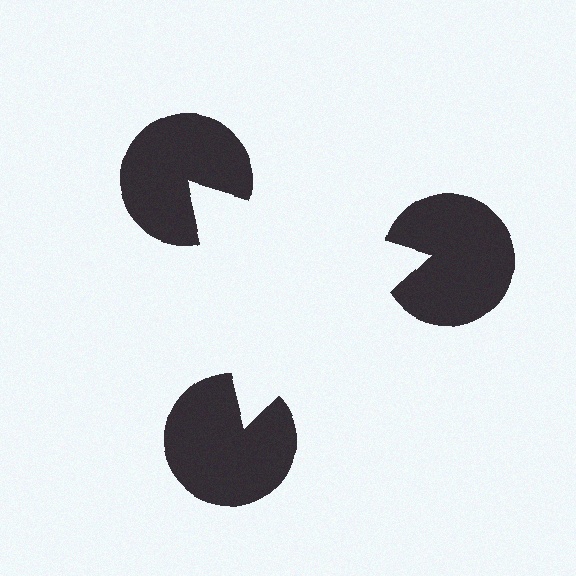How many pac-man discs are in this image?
There are 3 — one at each vertex of the illusory triangle.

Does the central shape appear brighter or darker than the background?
It typically appears slightly brighter than the background, even though no actual brightness change is drawn.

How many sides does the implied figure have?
3 sides.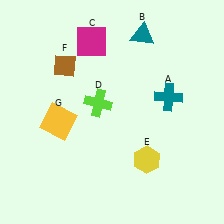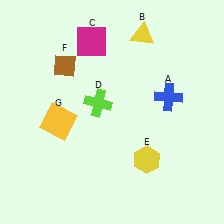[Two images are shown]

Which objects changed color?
A changed from teal to blue. B changed from teal to yellow.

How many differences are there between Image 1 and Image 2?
There are 2 differences between the two images.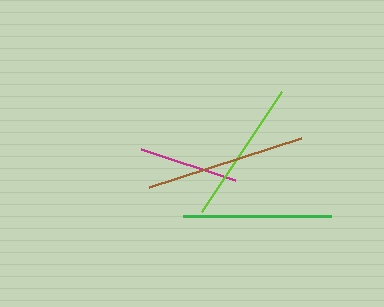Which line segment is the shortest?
The magenta line is the shortest at approximately 99 pixels.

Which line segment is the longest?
The brown line is the longest at approximately 160 pixels.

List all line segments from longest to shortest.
From longest to shortest: brown, green, lime, magenta.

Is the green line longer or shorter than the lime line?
The green line is longer than the lime line.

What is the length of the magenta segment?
The magenta segment is approximately 99 pixels long.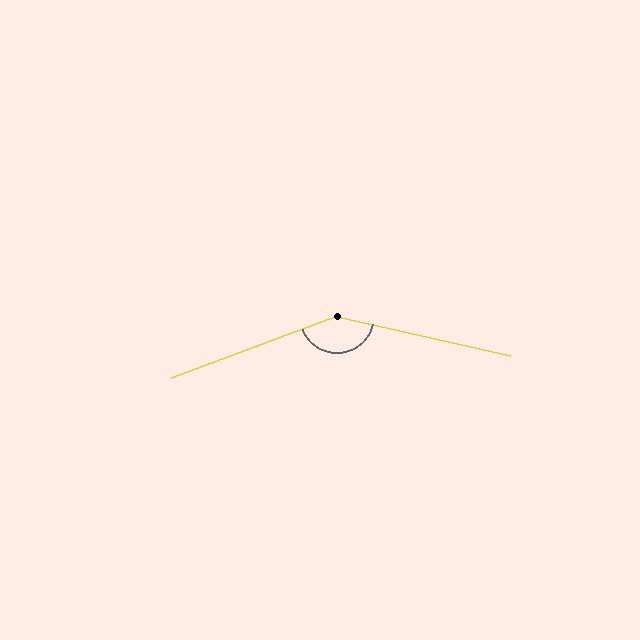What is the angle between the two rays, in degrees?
Approximately 146 degrees.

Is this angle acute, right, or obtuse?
It is obtuse.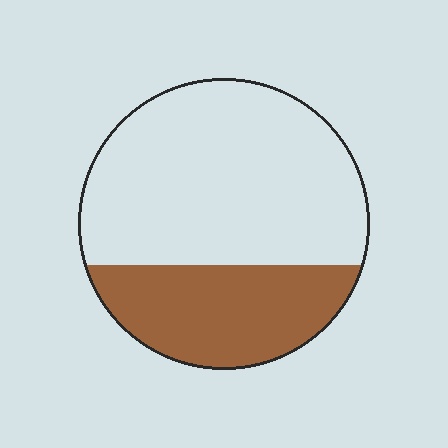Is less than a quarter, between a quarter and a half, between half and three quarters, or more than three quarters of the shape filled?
Between a quarter and a half.